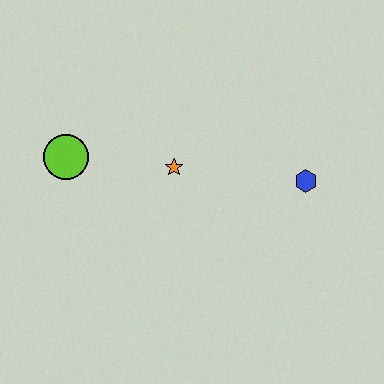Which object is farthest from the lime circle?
The blue hexagon is farthest from the lime circle.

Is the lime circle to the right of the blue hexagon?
No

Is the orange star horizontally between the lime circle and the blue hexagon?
Yes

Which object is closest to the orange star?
The lime circle is closest to the orange star.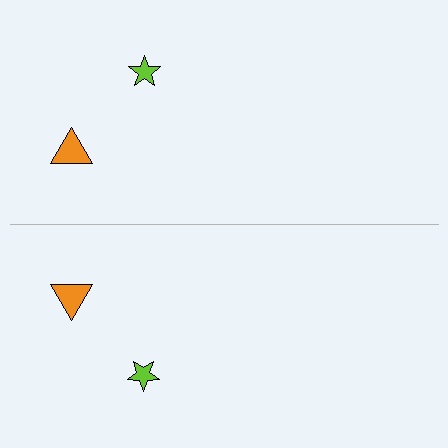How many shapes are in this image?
There are 4 shapes in this image.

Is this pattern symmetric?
Yes, this pattern has bilateral (reflection) symmetry.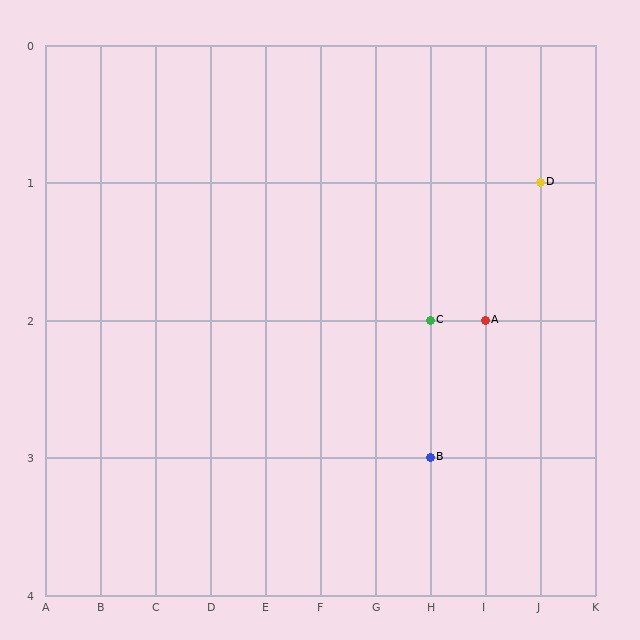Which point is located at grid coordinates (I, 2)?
Point A is at (I, 2).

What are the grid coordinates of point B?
Point B is at grid coordinates (H, 3).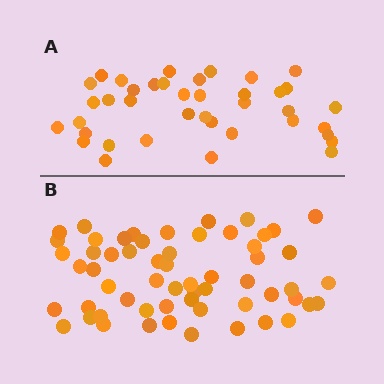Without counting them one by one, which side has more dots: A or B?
Region B (the bottom region) has more dots.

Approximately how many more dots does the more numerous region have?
Region B has approximately 20 more dots than region A.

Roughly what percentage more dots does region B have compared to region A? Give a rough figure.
About 50% more.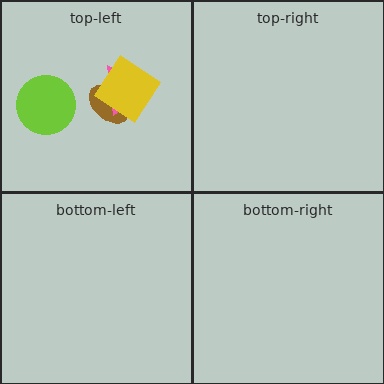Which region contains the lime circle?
The top-left region.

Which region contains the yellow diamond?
The top-left region.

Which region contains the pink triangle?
The top-left region.